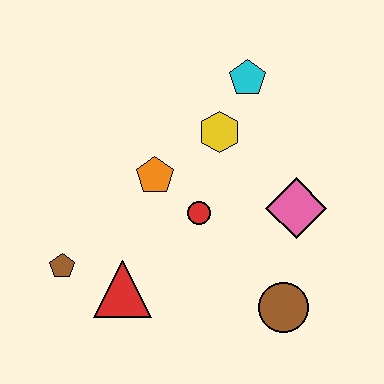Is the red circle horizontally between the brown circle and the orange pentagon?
Yes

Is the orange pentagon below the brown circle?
No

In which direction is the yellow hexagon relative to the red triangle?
The yellow hexagon is above the red triangle.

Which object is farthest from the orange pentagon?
The brown circle is farthest from the orange pentagon.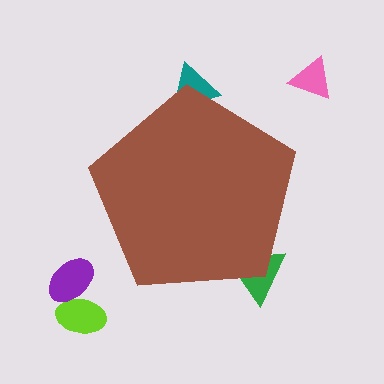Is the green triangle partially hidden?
Yes, the green triangle is partially hidden behind the brown pentagon.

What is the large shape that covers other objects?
A brown pentagon.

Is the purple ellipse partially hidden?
No, the purple ellipse is fully visible.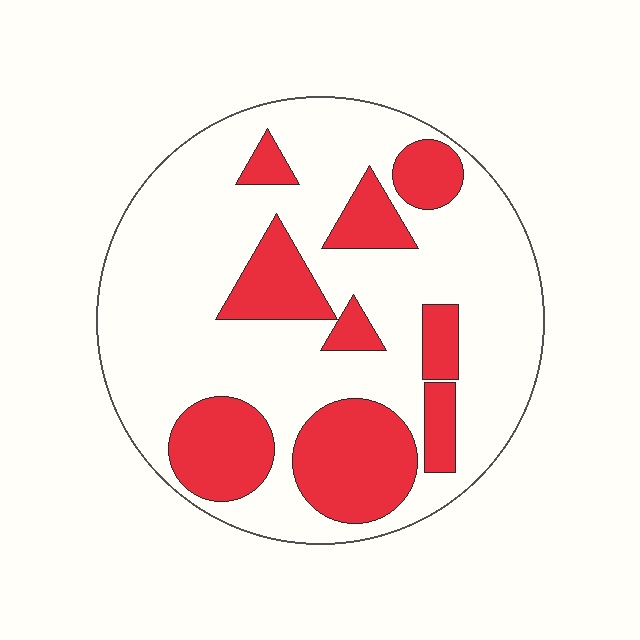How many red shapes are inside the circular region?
9.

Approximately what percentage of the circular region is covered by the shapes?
Approximately 30%.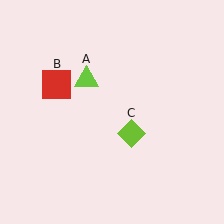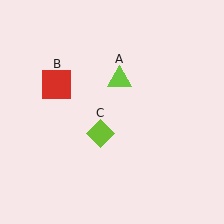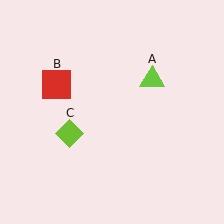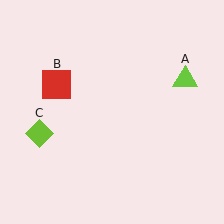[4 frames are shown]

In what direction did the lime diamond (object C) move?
The lime diamond (object C) moved left.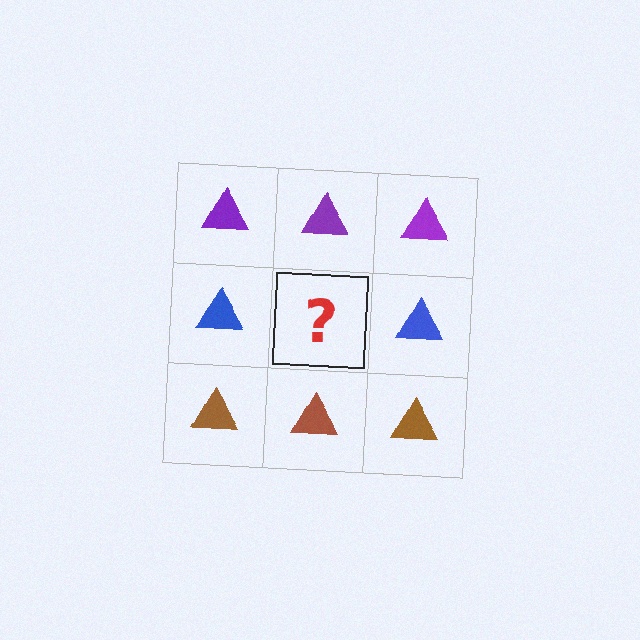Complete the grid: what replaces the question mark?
The question mark should be replaced with a blue triangle.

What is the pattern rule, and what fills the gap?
The rule is that each row has a consistent color. The gap should be filled with a blue triangle.